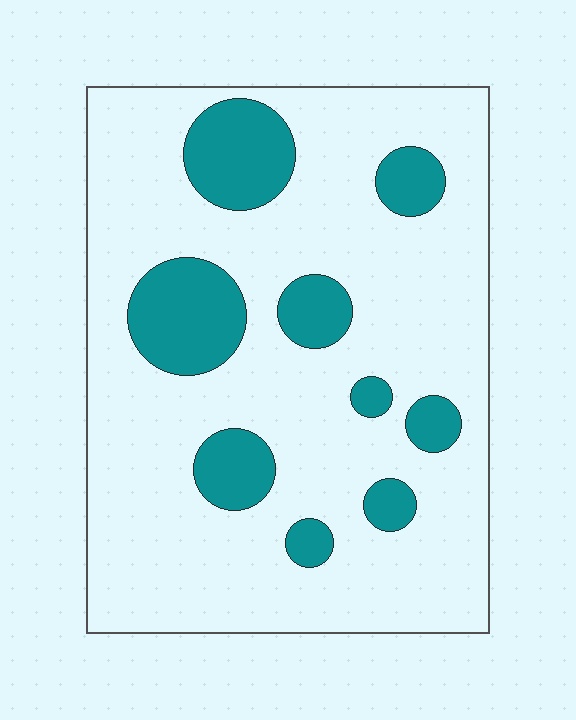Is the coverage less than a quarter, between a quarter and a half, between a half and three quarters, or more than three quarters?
Less than a quarter.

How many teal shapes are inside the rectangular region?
9.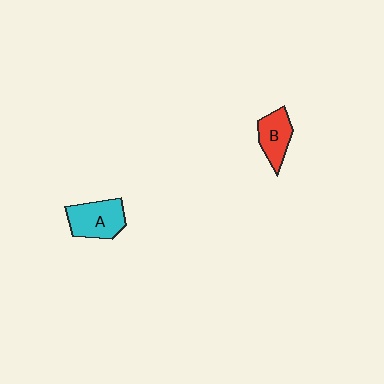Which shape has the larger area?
Shape A (cyan).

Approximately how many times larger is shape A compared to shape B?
Approximately 1.3 times.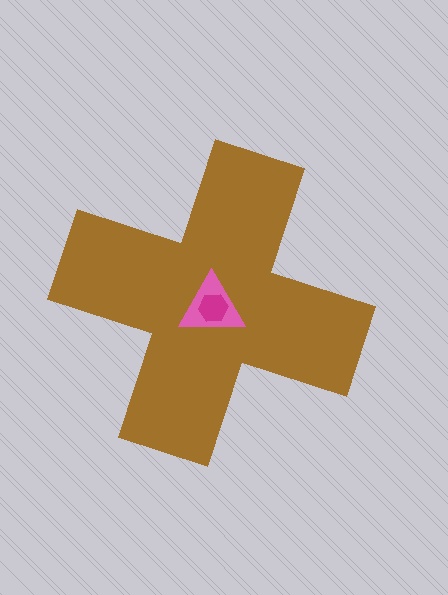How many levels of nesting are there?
3.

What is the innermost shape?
The magenta hexagon.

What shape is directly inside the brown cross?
The pink triangle.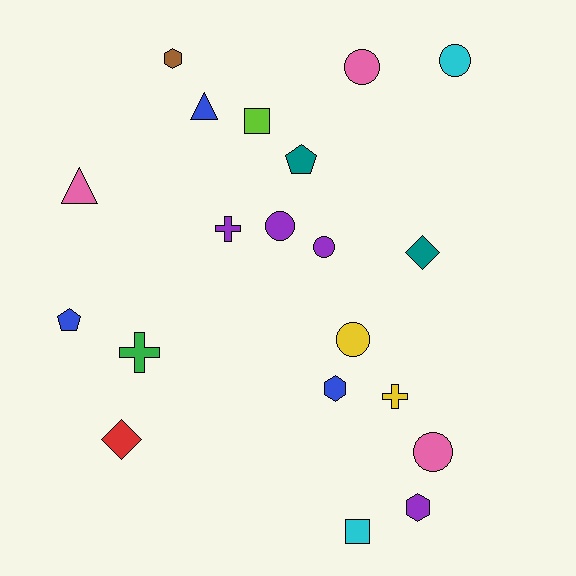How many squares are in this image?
There are 2 squares.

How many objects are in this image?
There are 20 objects.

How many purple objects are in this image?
There are 4 purple objects.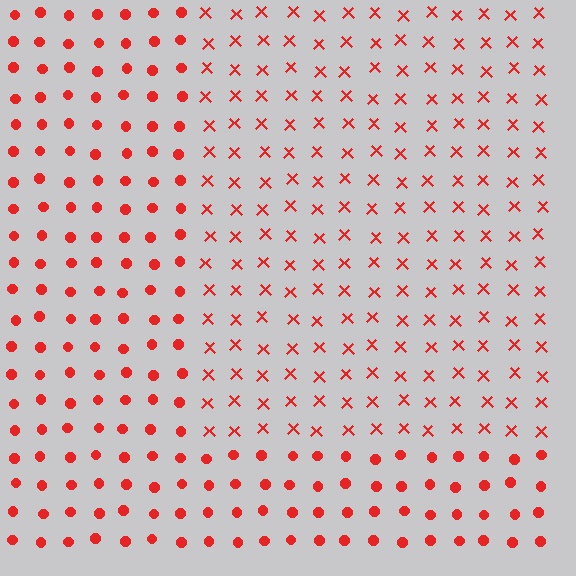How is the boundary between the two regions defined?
The boundary is defined by a change in element shape: X marks inside vs. circles outside. All elements share the same color and spacing.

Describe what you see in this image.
The image is filled with small red elements arranged in a uniform grid. A rectangle-shaped region contains X marks, while the surrounding area contains circles. The boundary is defined purely by the change in element shape.